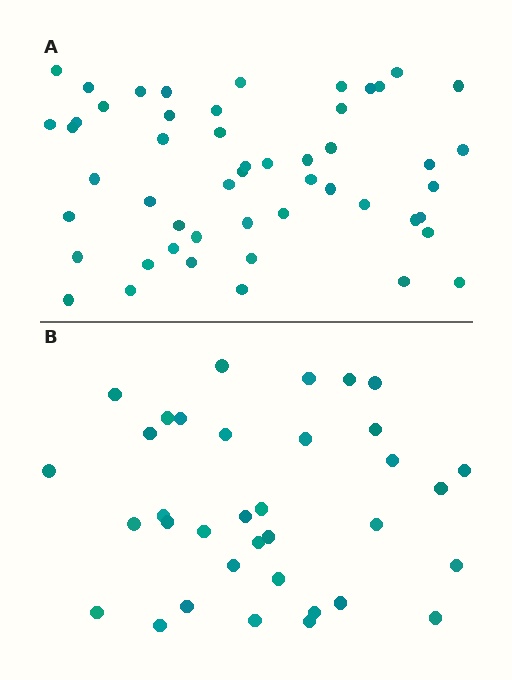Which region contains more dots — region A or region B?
Region A (the top region) has more dots.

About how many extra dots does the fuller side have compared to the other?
Region A has approximately 15 more dots than region B.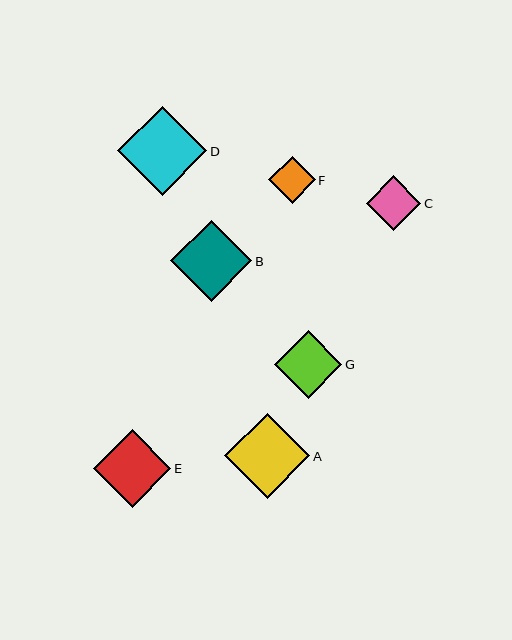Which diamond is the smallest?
Diamond F is the smallest with a size of approximately 47 pixels.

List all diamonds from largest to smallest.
From largest to smallest: D, A, B, E, G, C, F.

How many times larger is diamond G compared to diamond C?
Diamond G is approximately 1.2 times the size of diamond C.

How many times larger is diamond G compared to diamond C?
Diamond G is approximately 1.2 times the size of diamond C.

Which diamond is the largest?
Diamond D is the largest with a size of approximately 89 pixels.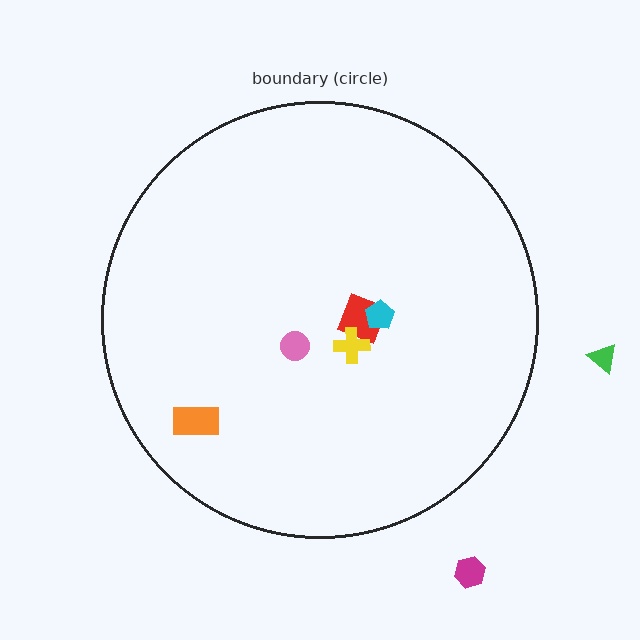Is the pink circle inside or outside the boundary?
Inside.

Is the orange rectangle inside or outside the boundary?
Inside.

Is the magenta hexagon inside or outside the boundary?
Outside.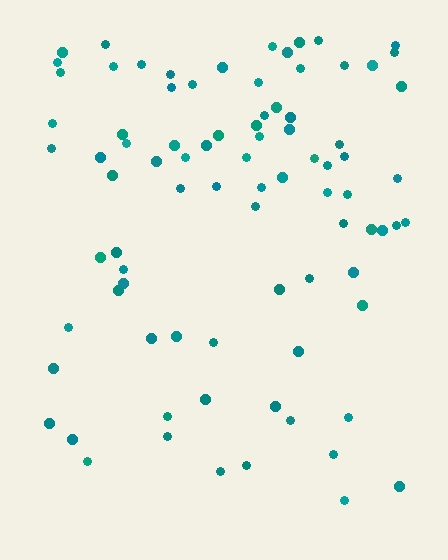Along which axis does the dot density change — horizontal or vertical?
Vertical.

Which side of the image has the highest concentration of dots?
The top.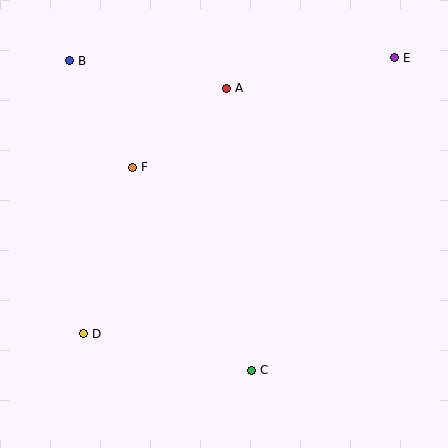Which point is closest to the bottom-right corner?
Point C is closest to the bottom-right corner.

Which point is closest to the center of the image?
Point F at (133, 167) is closest to the center.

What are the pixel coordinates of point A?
Point A is at (227, 89).